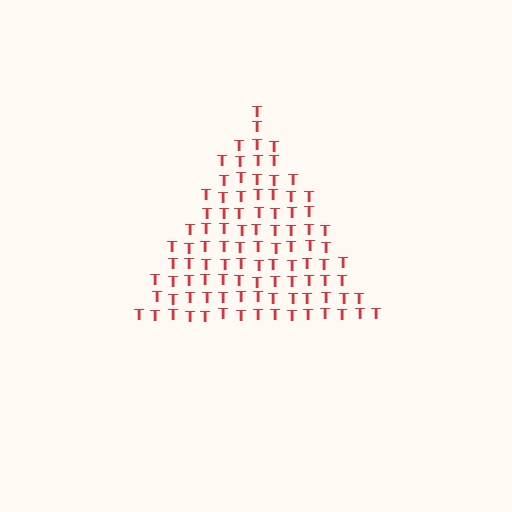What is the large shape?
The large shape is a triangle.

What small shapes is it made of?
It is made of small letter T's.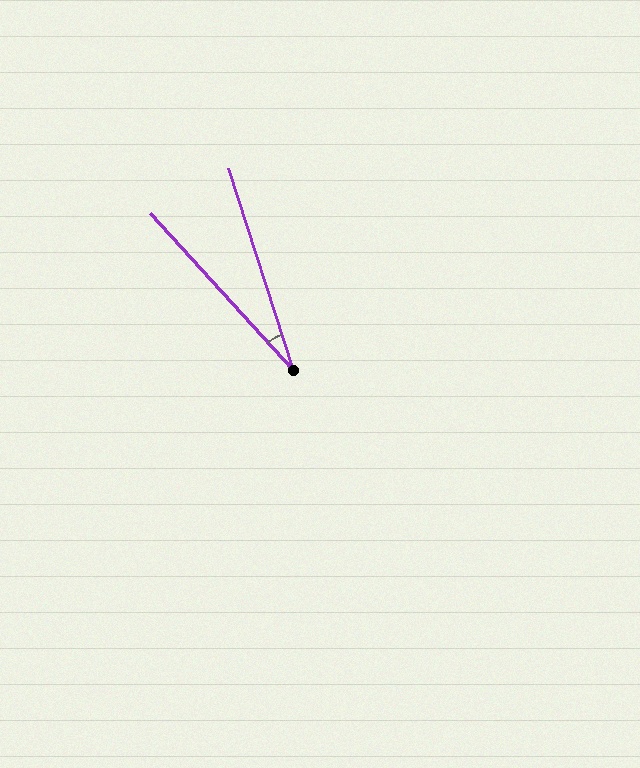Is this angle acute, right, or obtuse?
It is acute.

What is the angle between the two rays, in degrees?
Approximately 24 degrees.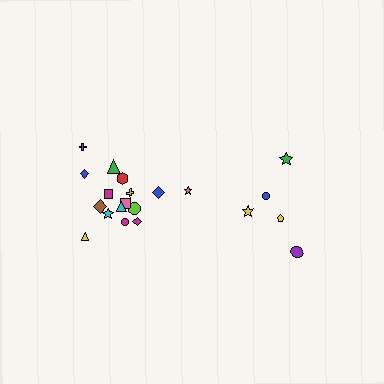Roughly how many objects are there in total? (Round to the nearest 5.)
Roughly 20 objects in total.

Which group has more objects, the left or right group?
The left group.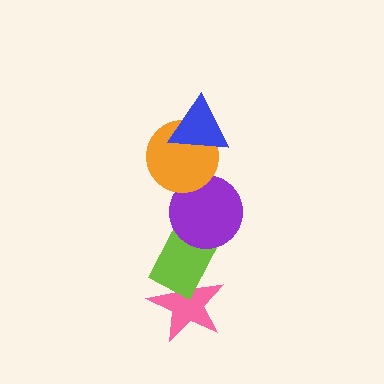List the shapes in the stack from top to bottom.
From top to bottom: the blue triangle, the orange circle, the purple circle, the lime rectangle, the pink star.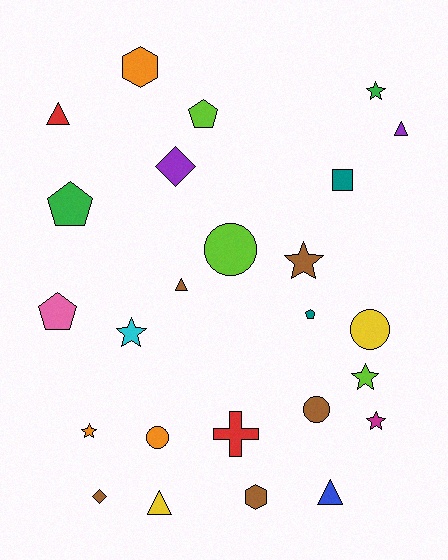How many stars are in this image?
There are 6 stars.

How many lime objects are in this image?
There are 3 lime objects.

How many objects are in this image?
There are 25 objects.